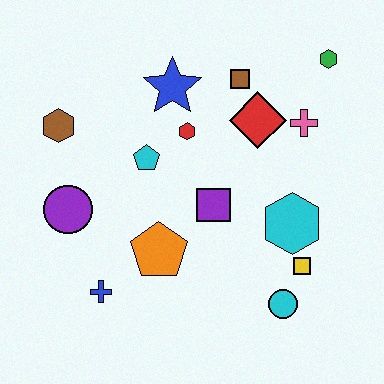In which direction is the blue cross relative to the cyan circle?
The blue cross is to the left of the cyan circle.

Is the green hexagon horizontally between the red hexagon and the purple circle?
No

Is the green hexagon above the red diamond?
Yes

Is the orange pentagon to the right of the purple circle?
Yes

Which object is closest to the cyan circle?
The yellow square is closest to the cyan circle.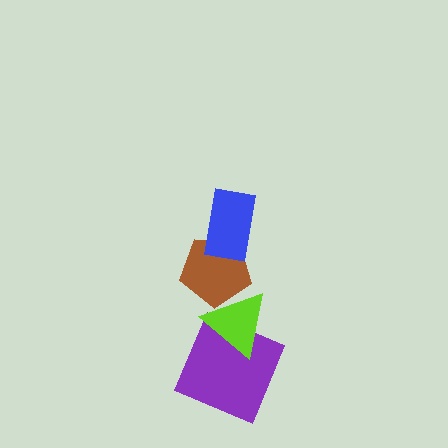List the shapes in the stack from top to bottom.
From top to bottom: the blue rectangle, the brown pentagon, the lime triangle, the purple square.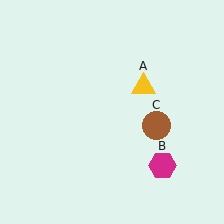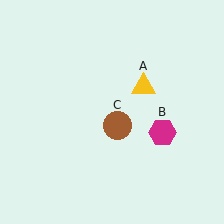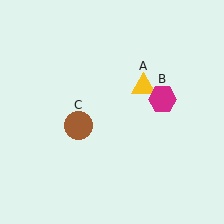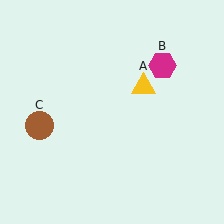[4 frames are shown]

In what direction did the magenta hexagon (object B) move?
The magenta hexagon (object B) moved up.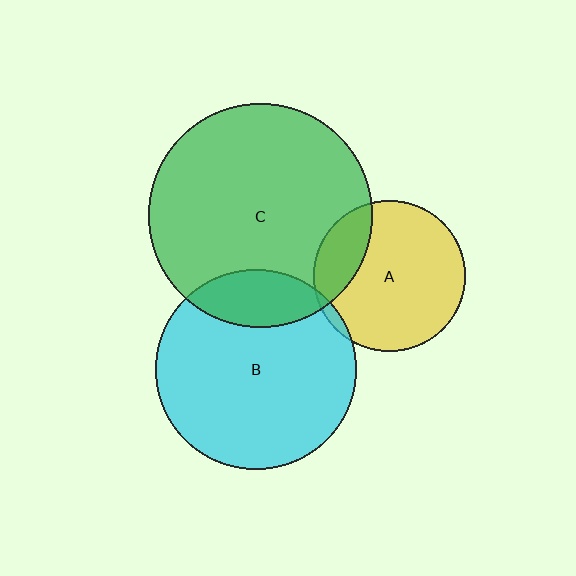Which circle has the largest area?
Circle C (green).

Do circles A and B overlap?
Yes.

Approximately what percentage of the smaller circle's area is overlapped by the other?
Approximately 5%.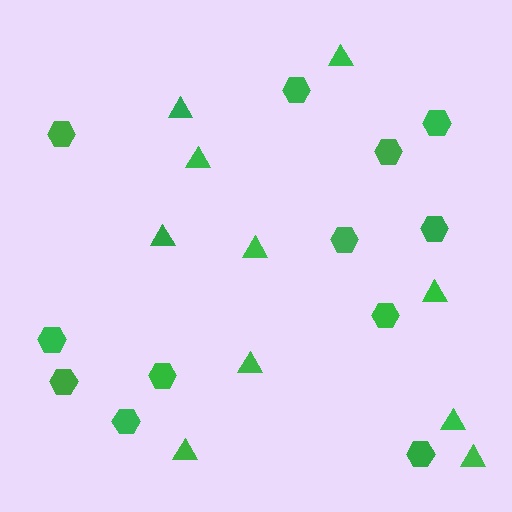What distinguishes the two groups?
There are 2 groups: one group of hexagons (12) and one group of triangles (10).